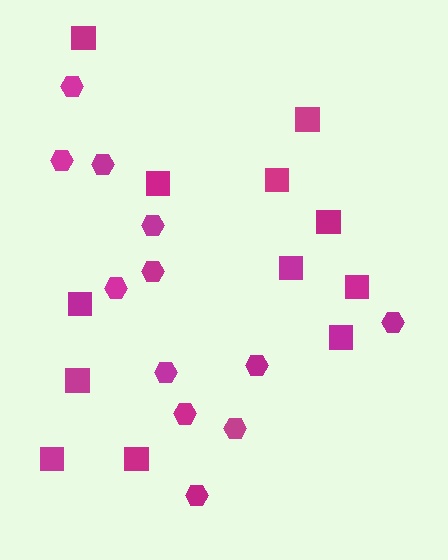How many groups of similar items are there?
There are 2 groups: one group of hexagons (12) and one group of squares (12).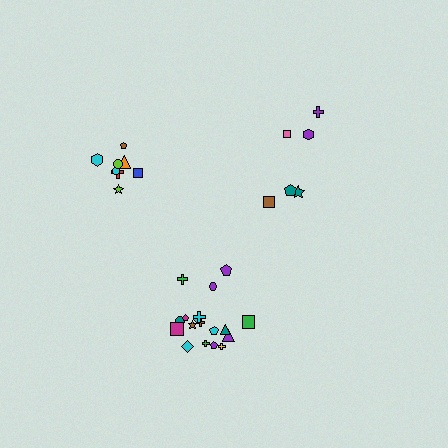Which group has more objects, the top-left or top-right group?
The top-left group.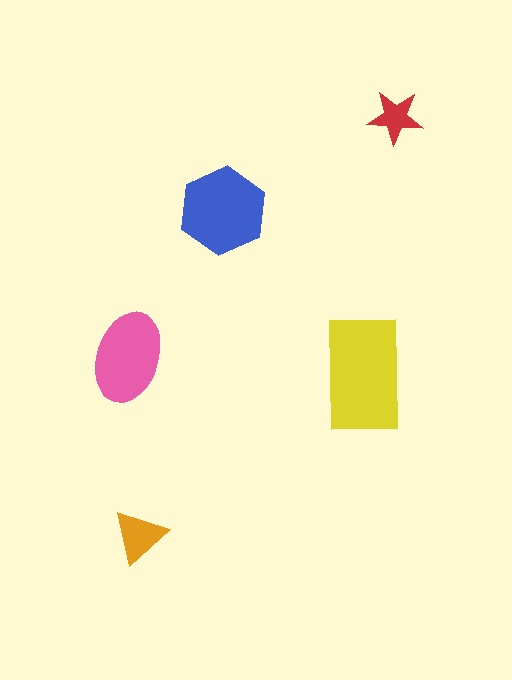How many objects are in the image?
There are 5 objects in the image.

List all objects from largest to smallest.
The yellow rectangle, the blue hexagon, the pink ellipse, the orange triangle, the red star.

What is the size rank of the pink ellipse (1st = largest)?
3rd.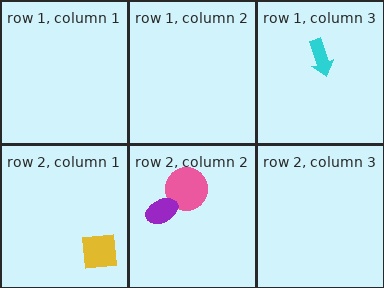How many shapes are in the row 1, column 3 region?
1.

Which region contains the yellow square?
The row 2, column 1 region.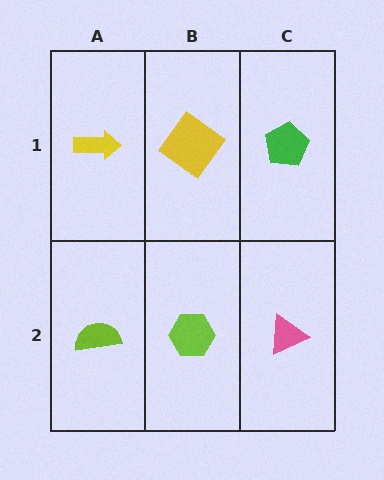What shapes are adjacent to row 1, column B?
A lime hexagon (row 2, column B), a yellow arrow (row 1, column A), a green pentagon (row 1, column C).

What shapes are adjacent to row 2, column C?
A green pentagon (row 1, column C), a lime hexagon (row 2, column B).